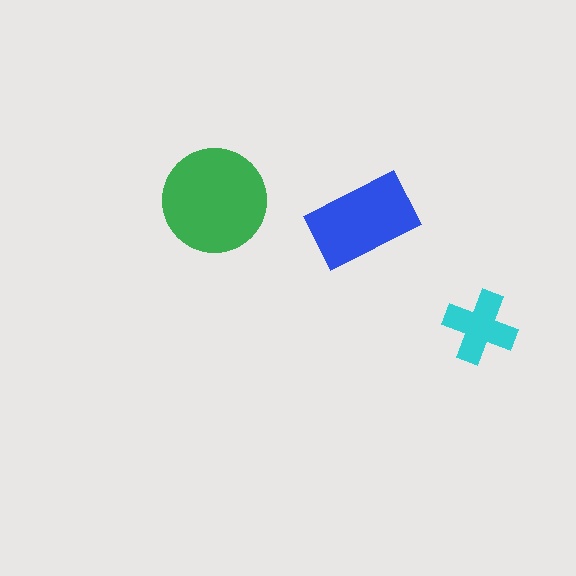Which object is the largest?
The green circle.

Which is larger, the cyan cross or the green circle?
The green circle.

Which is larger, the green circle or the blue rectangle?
The green circle.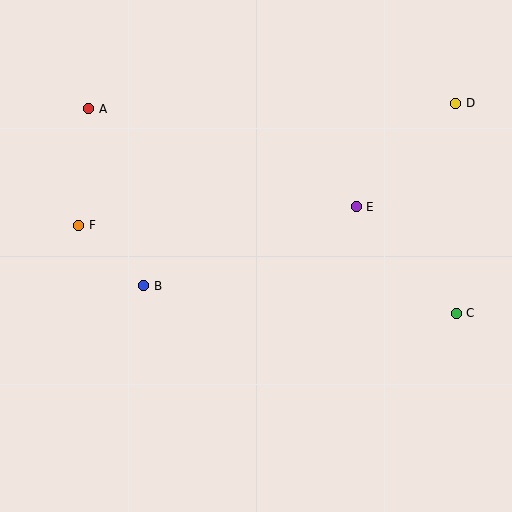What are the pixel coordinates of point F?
Point F is at (79, 225).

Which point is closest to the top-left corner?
Point A is closest to the top-left corner.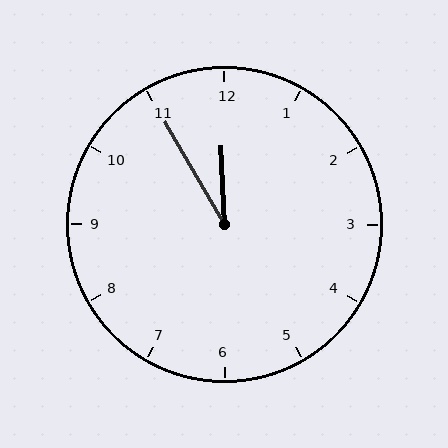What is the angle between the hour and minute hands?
Approximately 28 degrees.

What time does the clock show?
11:55.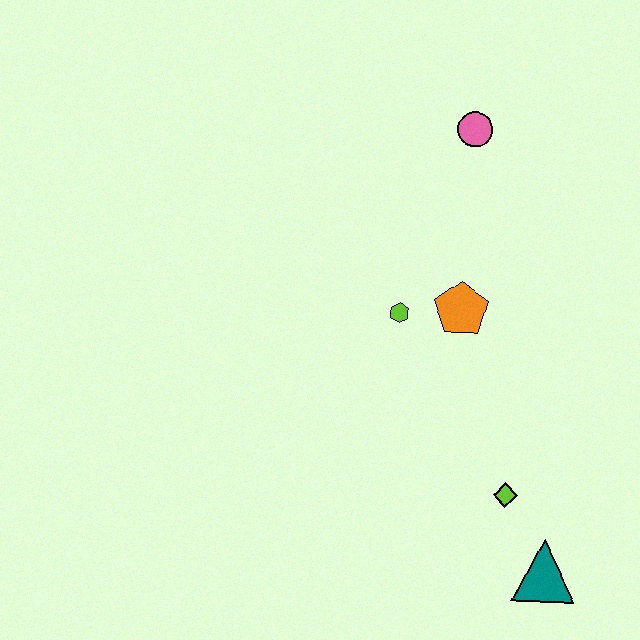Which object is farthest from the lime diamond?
The pink circle is farthest from the lime diamond.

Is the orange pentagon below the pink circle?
Yes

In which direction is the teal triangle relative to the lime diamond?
The teal triangle is below the lime diamond.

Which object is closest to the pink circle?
The orange pentagon is closest to the pink circle.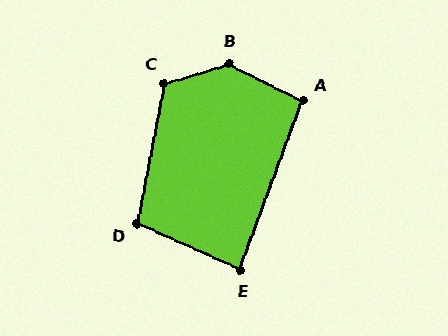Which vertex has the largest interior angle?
B, at approximately 137 degrees.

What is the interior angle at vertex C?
Approximately 117 degrees (obtuse).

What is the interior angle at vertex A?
Approximately 96 degrees (obtuse).